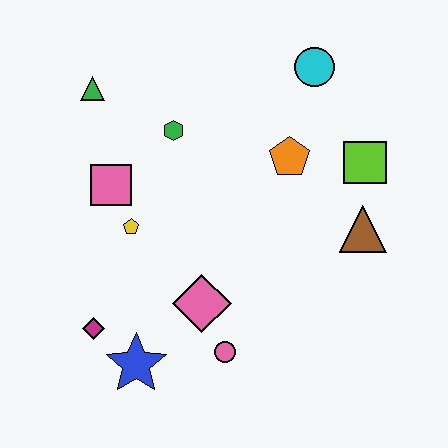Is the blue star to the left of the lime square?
Yes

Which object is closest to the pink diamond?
The pink circle is closest to the pink diamond.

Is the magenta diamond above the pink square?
No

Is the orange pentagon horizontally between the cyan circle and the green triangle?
Yes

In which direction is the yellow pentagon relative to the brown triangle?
The yellow pentagon is to the left of the brown triangle.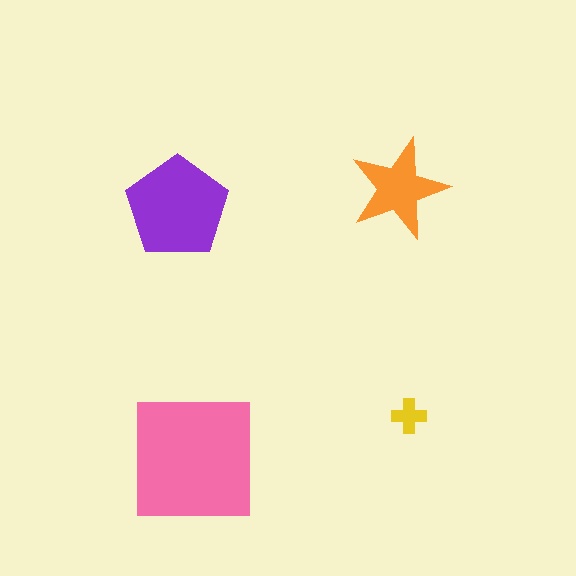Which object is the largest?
The pink square.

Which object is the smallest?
The yellow cross.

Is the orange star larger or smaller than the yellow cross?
Larger.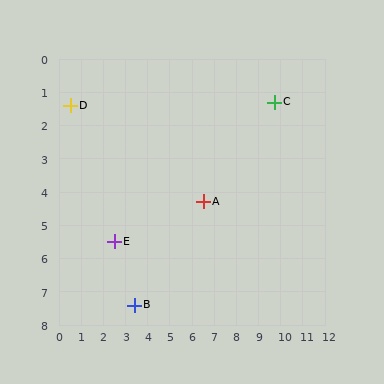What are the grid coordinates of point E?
Point E is at approximately (2.5, 5.5).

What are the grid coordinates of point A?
Point A is at approximately (6.5, 4.3).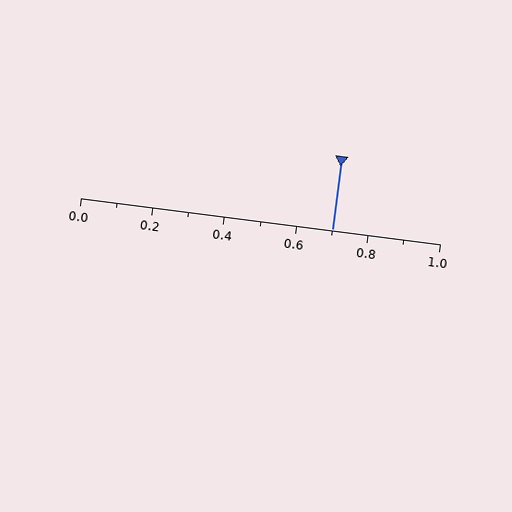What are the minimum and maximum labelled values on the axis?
The axis runs from 0.0 to 1.0.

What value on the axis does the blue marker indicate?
The marker indicates approximately 0.7.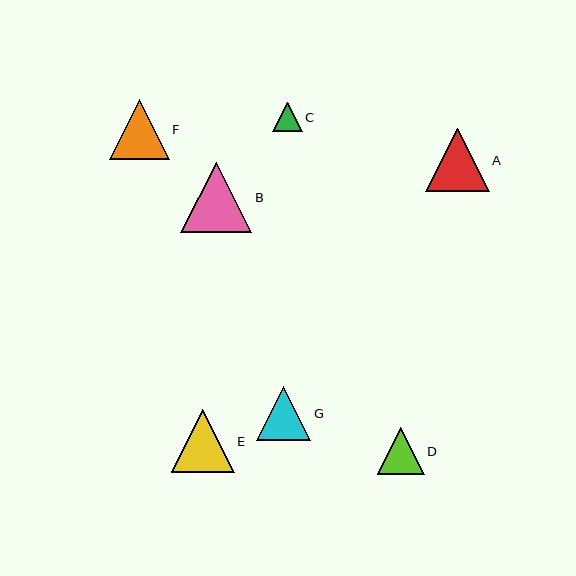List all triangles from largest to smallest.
From largest to smallest: B, E, A, F, G, D, C.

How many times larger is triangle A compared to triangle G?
Triangle A is approximately 1.2 times the size of triangle G.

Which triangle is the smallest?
Triangle C is the smallest with a size of approximately 29 pixels.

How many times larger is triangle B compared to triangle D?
Triangle B is approximately 1.5 times the size of triangle D.